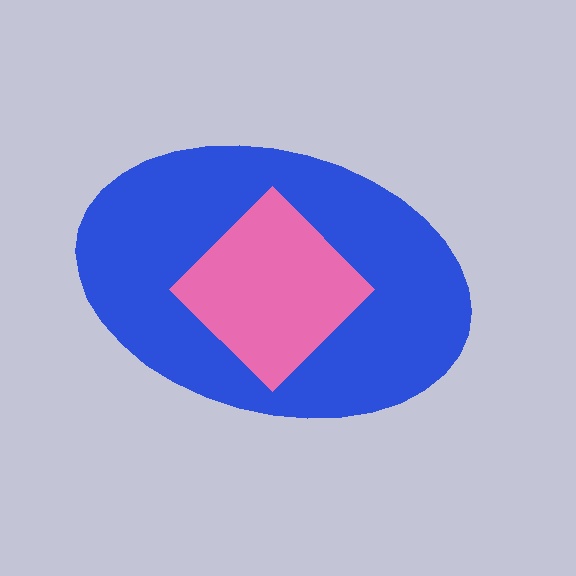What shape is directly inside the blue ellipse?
The pink diamond.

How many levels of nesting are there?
2.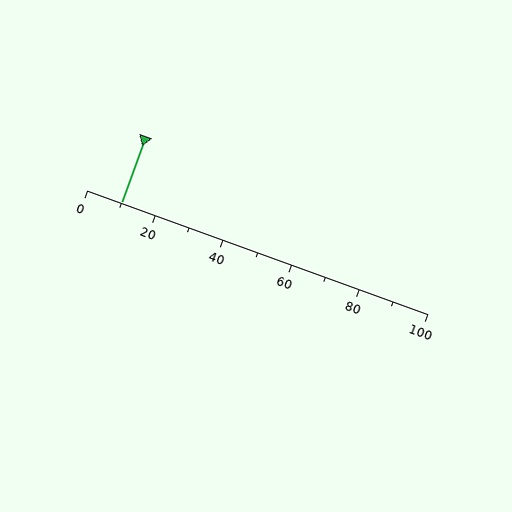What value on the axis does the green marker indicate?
The marker indicates approximately 10.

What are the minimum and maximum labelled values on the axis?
The axis runs from 0 to 100.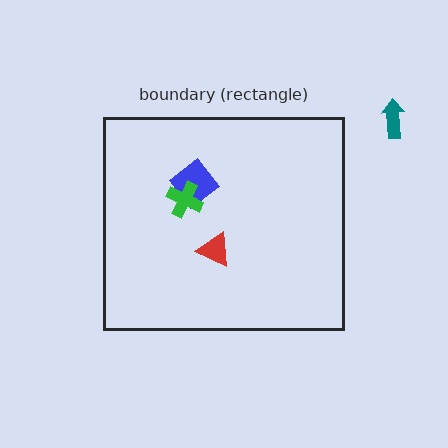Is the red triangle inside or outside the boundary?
Inside.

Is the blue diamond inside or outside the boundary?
Inside.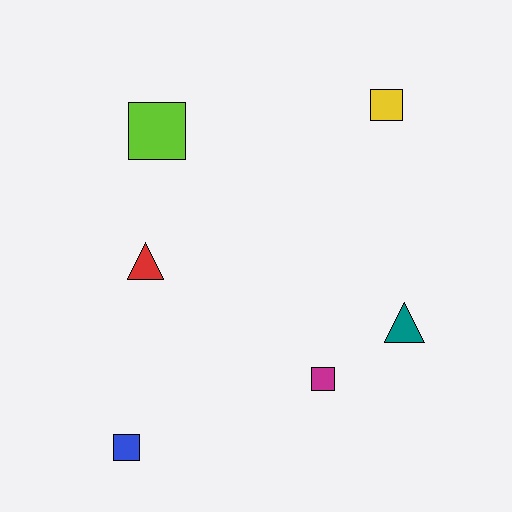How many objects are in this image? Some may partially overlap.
There are 6 objects.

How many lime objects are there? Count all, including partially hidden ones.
There is 1 lime object.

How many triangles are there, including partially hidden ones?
There are 2 triangles.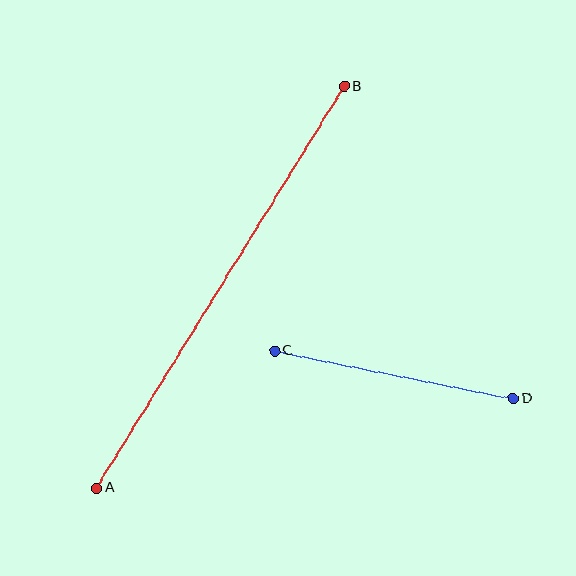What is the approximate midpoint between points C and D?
The midpoint is at approximately (394, 374) pixels.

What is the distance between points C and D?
The distance is approximately 243 pixels.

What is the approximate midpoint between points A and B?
The midpoint is at approximately (220, 287) pixels.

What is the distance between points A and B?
The distance is approximately 472 pixels.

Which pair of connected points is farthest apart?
Points A and B are farthest apart.